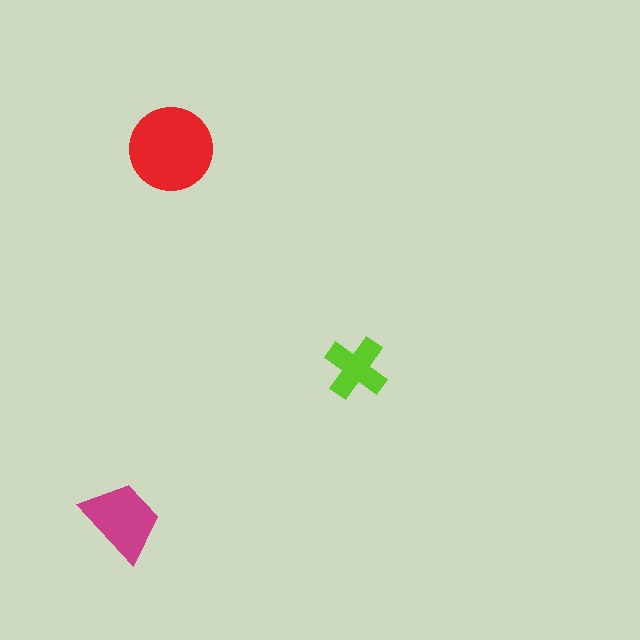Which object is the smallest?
The lime cross.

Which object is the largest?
The red circle.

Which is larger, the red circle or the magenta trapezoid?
The red circle.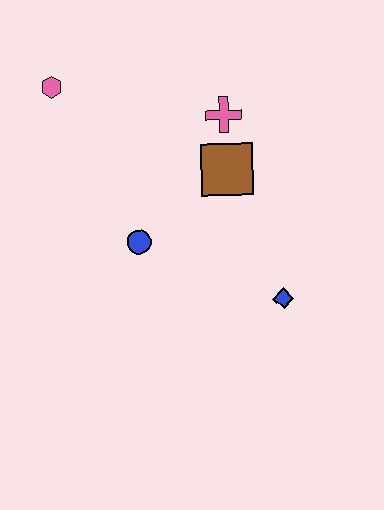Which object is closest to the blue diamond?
The brown square is closest to the blue diamond.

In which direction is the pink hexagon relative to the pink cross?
The pink hexagon is to the left of the pink cross.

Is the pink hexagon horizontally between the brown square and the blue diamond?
No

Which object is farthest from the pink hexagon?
The blue diamond is farthest from the pink hexagon.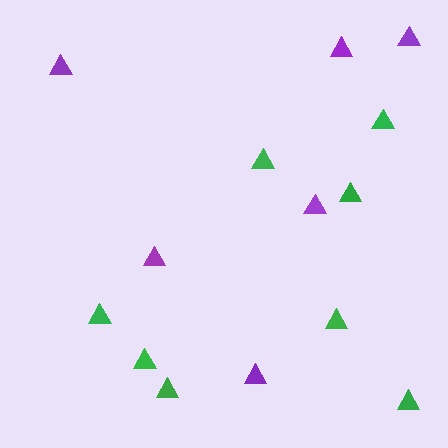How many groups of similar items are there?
There are 2 groups: one group of purple triangles (6) and one group of green triangles (8).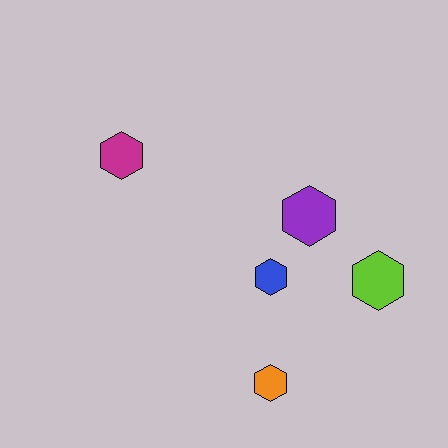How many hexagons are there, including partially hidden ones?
There are 5 hexagons.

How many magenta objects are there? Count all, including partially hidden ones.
There is 1 magenta object.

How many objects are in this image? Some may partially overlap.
There are 5 objects.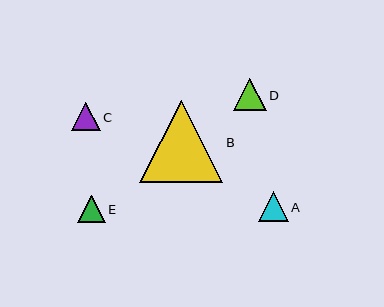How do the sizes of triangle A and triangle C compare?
Triangle A and triangle C are approximately the same size.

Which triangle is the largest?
Triangle B is the largest with a size of approximately 83 pixels.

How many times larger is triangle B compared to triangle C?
Triangle B is approximately 2.9 times the size of triangle C.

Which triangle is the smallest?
Triangle E is the smallest with a size of approximately 27 pixels.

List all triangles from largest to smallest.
From largest to smallest: B, D, A, C, E.